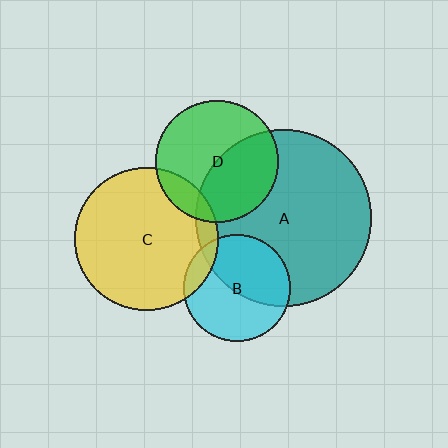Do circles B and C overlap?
Yes.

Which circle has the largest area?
Circle A (teal).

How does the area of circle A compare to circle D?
Approximately 2.1 times.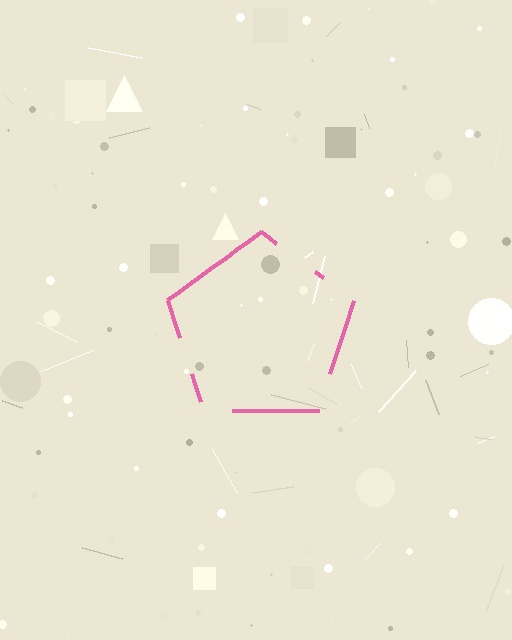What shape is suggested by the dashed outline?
The dashed outline suggests a pentagon.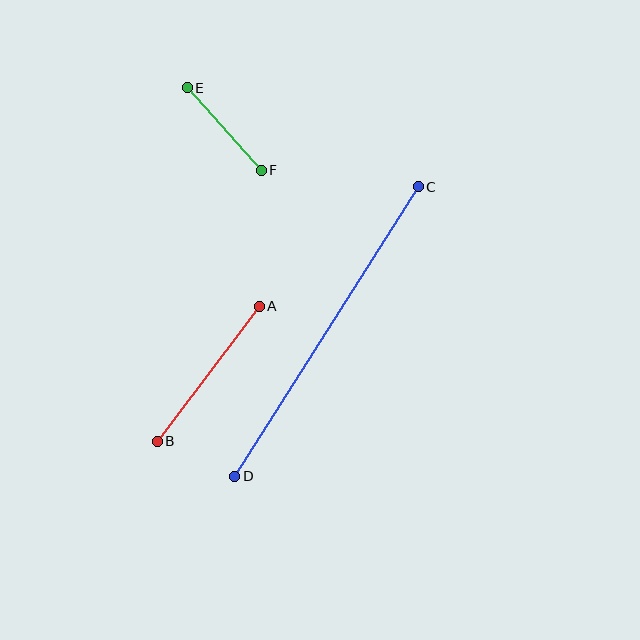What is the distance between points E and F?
The distance is approximately 111 pixels.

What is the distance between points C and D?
The distance is approximately 342 pixels.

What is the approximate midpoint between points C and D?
The midpoint is at approximately (327, 331) pixels.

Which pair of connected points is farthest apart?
Points C and D are farthest apart.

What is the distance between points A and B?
The distance is approximately 169 pixels.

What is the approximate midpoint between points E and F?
The midpoint is at approximately (224, 129) pixels.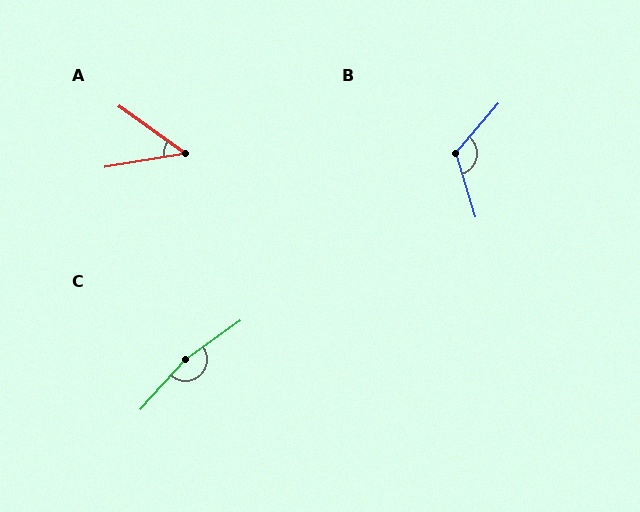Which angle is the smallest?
A, at approximately 45 degrees.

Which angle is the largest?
C, at approximately 167 degrees.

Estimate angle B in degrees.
Approximately 122 degrees.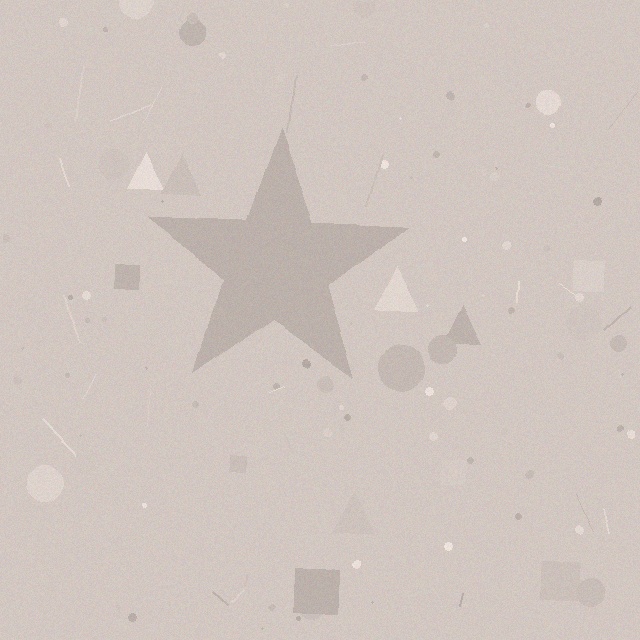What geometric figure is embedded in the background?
A star is embedded in the background.